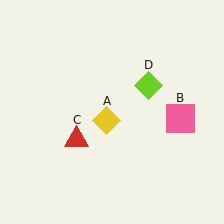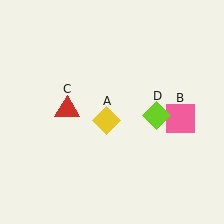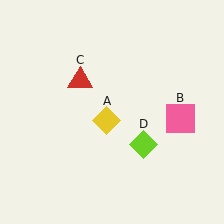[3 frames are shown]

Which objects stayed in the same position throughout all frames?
Yellow diamond (object A) and pink square (object B) remained stationary.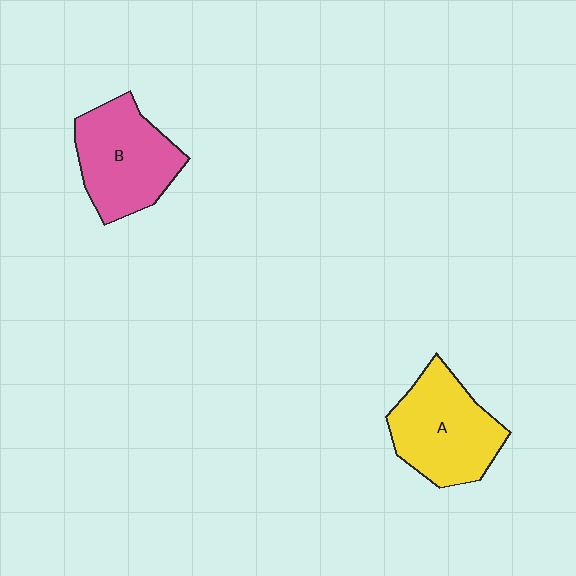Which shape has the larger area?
Shape A (yellow).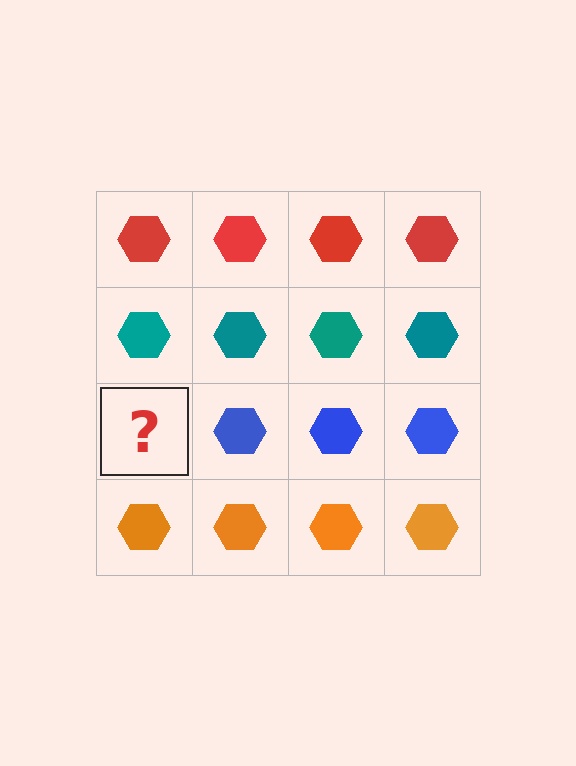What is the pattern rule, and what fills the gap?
The rule is that each row has a consistent color. The gap should be filled with a blue hexagon.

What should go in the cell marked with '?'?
The missing cell should contain a blue hexagon.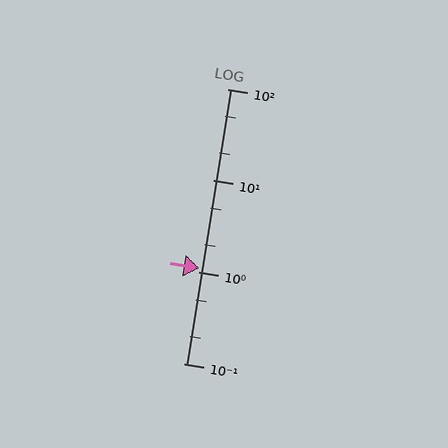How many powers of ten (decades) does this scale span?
The scale spans 3 decades, from 0.1 to 100.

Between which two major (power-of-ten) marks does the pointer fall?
The pointer is between 1 and 10.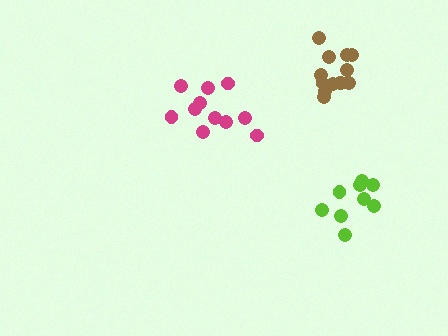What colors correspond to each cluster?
The clusters are colored: magenta, lime, brown.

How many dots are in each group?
Group 1: 11 dots, Group 2: 9 dots, Group 3: 13 dots (33 total).